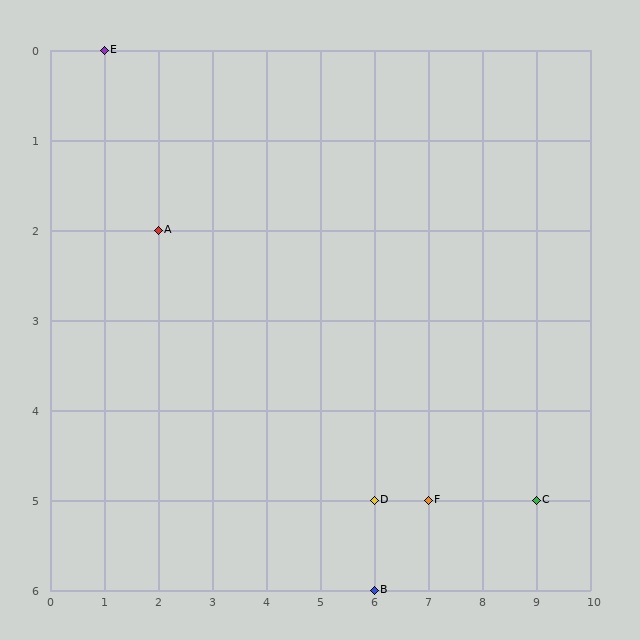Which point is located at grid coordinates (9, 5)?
Point C is at (9, 5).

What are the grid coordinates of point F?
Point F is at grid coordinates (7, 5).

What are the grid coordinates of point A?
Point A is at grid coordinates (2, 2).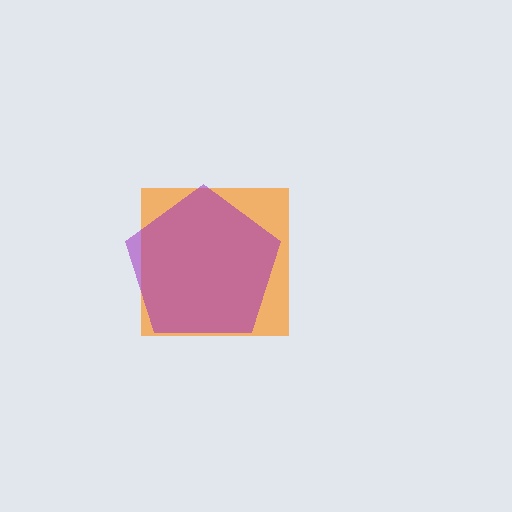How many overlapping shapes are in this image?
There are 2 overlapping shapes in the image.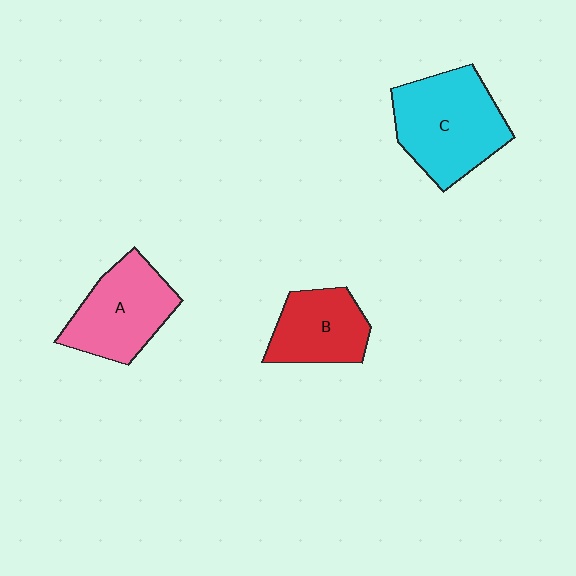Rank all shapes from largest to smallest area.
From largest to smallest: C (cyan), A (pink), B (red).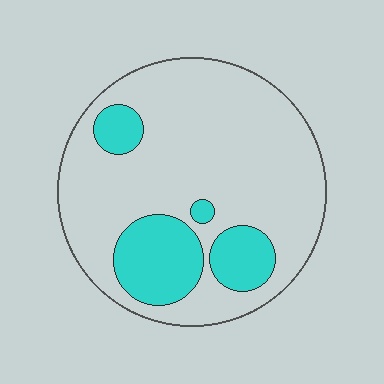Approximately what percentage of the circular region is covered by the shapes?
Approximately 20%.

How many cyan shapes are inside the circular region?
4.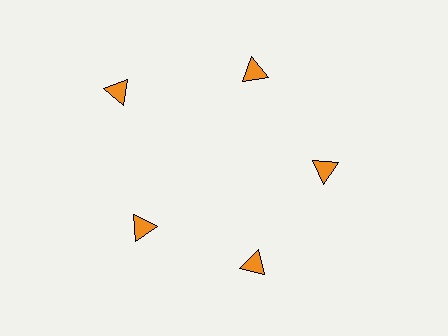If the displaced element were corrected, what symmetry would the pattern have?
It would have 5-fold rotational symmetry — the pattern would map onto itself every 72 degrees.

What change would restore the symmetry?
The symmetry would be restored by moving it inward, back onto the ring so that all 5 triangles sit at equal angles and equal distance from the center.